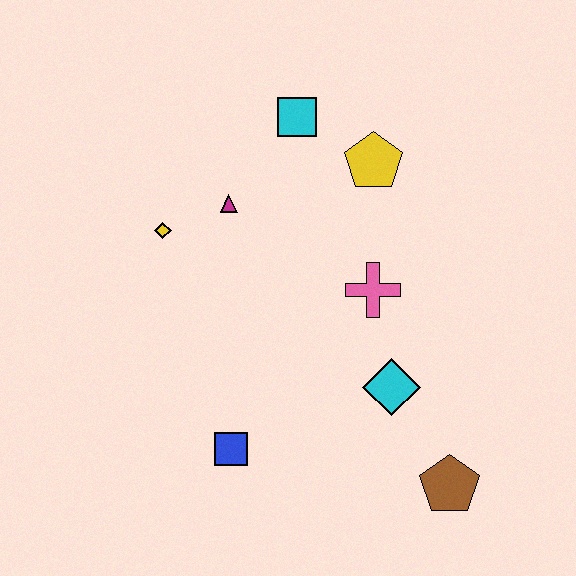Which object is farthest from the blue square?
The cyan square is farthest from the blue square.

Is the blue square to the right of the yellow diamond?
Yes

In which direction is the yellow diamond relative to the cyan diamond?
The yellow diamond is to the left of the cyan diamond.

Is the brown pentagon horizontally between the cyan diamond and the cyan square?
No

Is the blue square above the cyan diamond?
No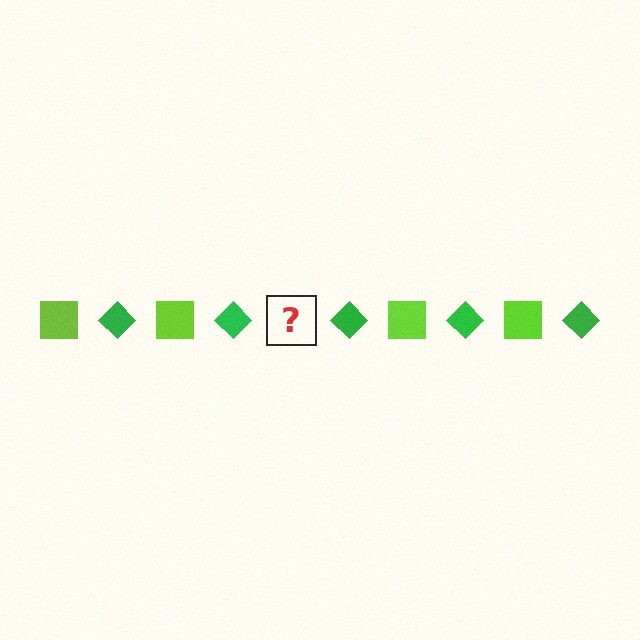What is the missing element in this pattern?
The missing element is a lime square.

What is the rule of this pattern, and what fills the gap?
The rule is that the pattern alternates between lime square and green diamond. The gap should be filled with a lime square.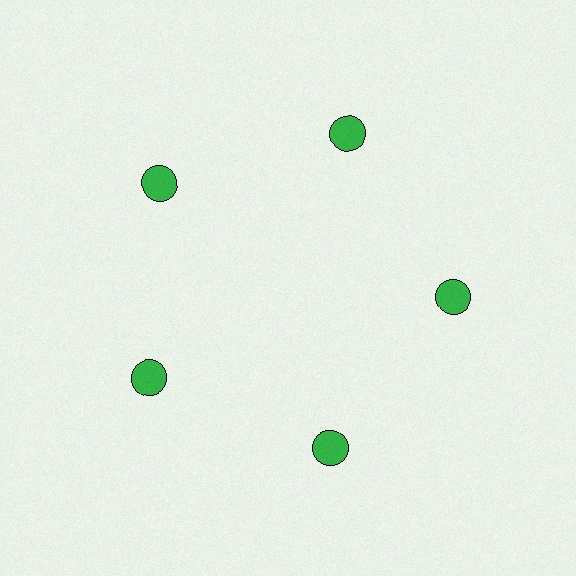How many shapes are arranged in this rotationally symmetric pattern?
There are 5 shapes, arranged in 5 groups of 1.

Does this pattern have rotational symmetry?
Yes, this pattern has 5-fold rotational symmetry. It looks the same after rotating 72 degrees around the center.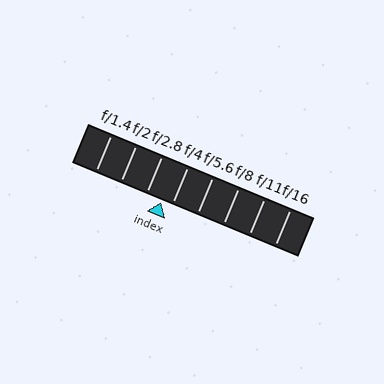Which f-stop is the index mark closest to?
The index mark is closest to f/4.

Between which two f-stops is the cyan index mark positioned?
The index mark is between f/2.8 and f/4.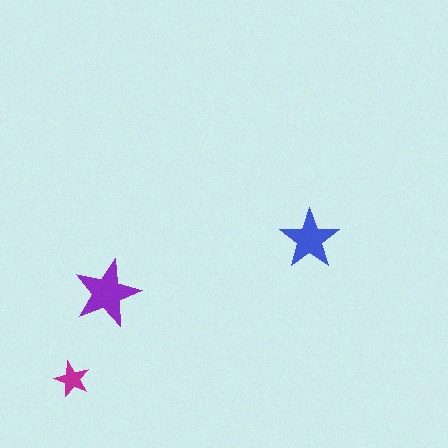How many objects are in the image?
There are 3 objects in the image.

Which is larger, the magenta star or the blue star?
The blue one.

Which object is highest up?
The blue star is topmost.